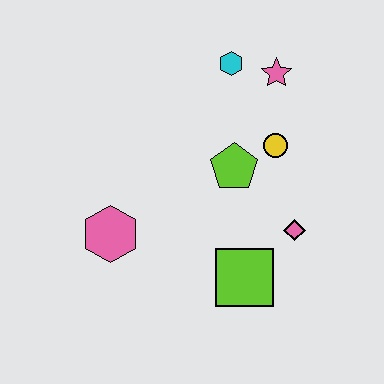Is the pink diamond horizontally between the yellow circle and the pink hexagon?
No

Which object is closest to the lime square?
The pink diamond is closest to the lime square.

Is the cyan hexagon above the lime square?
Yes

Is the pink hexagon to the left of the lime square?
Yes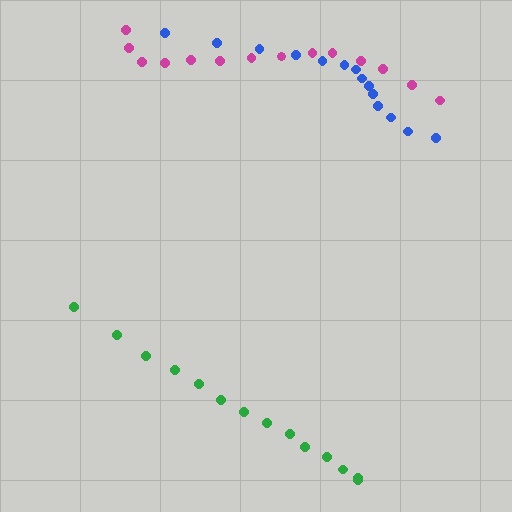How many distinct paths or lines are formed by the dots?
There are 3 distinct paths.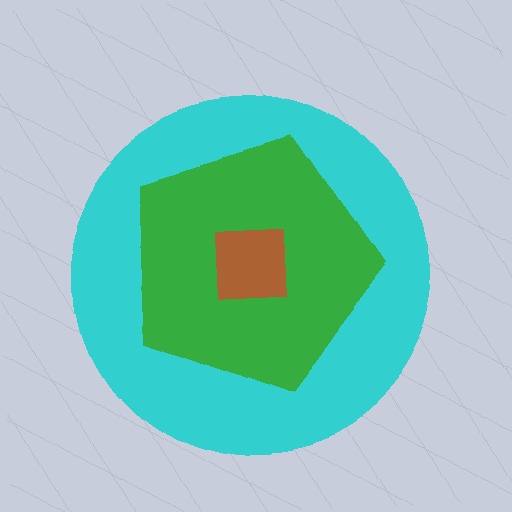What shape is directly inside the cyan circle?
The green pentagon.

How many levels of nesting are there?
3.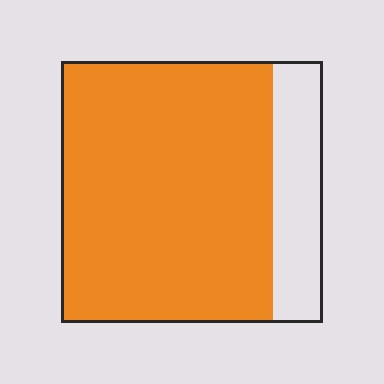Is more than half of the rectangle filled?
Yes.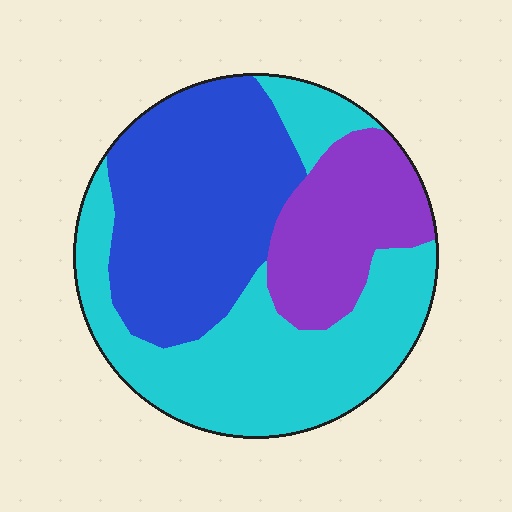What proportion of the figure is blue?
Blue takes up about three eighths (3/8) of the figure.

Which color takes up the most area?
Cyan, at roughly 45%.